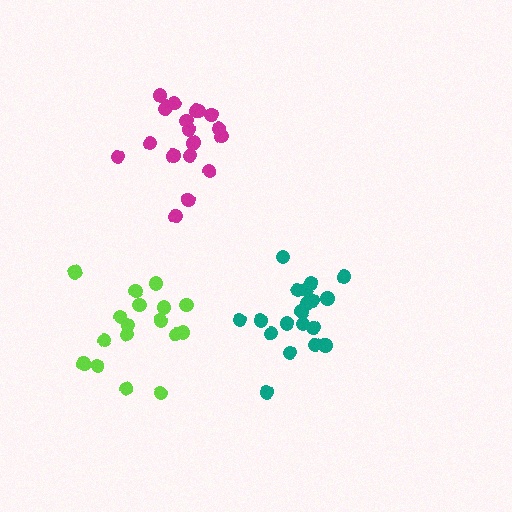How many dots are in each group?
Group 1: 17 dots, Group 2: 19 dots, Group 3: 19 dots (55 total).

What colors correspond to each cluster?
The clusters are colored: lime, magenta, teal.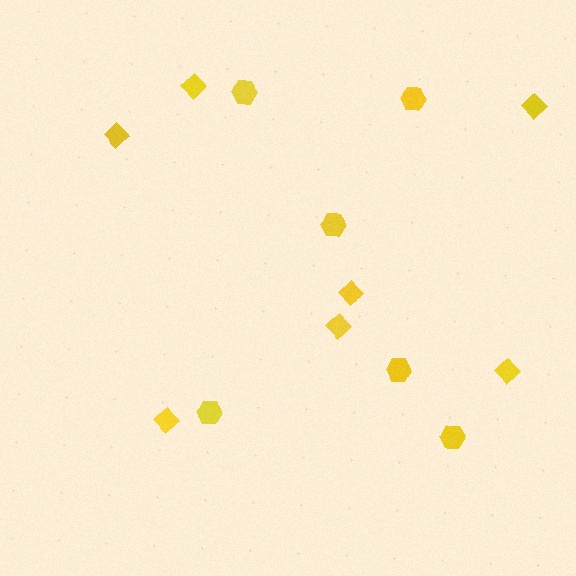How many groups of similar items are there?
There are 2 groups: one group of hexagons (6) and one group of diamonds (7).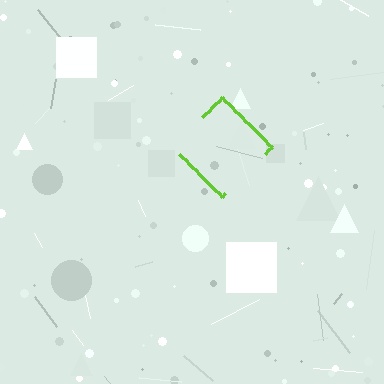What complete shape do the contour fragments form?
The contour fragments form a diamond.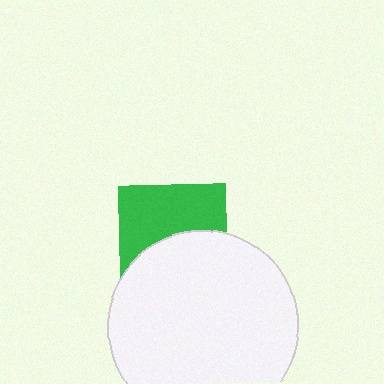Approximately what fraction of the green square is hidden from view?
Roughly 47% of the green square is hidden behind the white circle.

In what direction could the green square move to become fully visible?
The green square could move up. That would shift it out from behind the white circle entirely.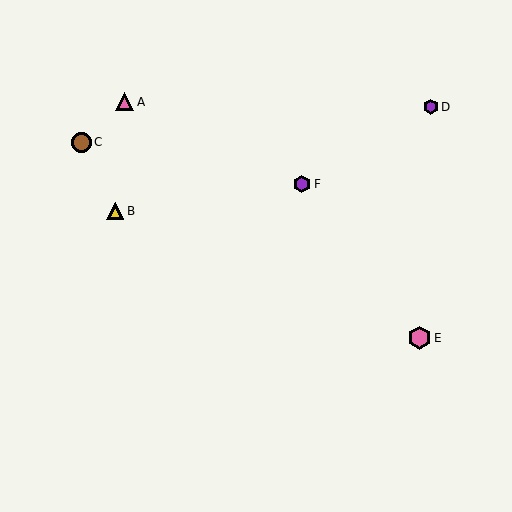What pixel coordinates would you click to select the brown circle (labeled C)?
Click at (82, 142) to select the brown circle C.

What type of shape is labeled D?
Shape D is a purple hexagon.